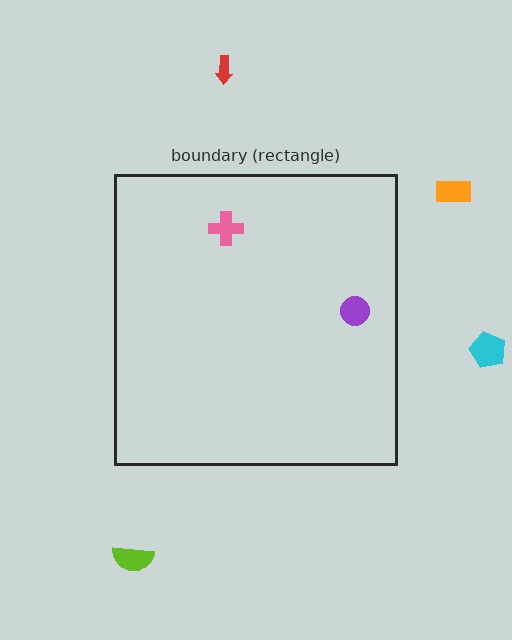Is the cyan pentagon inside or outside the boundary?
Outside.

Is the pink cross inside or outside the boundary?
Inside.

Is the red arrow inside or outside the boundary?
Outside.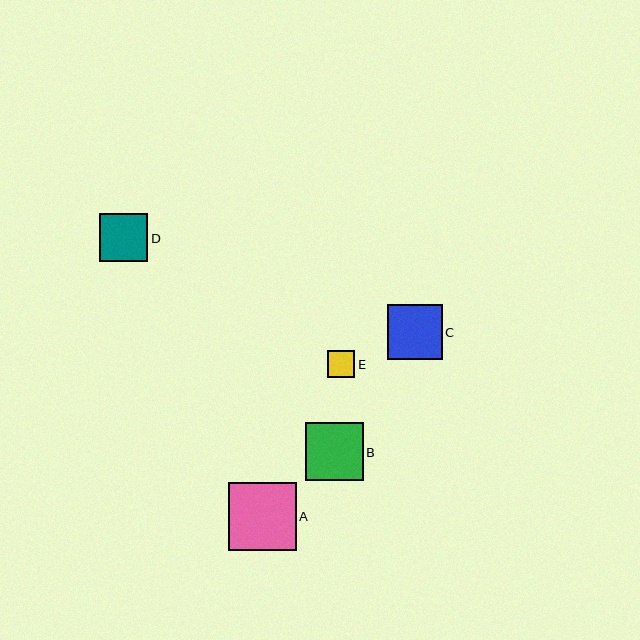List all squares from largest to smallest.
From largest to smallest: A, B, C, D, E.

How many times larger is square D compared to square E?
Square D is approximately 1.7 times the size of square E.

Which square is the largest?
Square A is the largest with a size of approximately 68 pixels.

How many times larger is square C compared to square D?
Square C is approximately 1.1 times the size of square D.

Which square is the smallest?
Square E is the smallest with a size of approximately 27 pixels.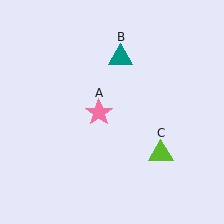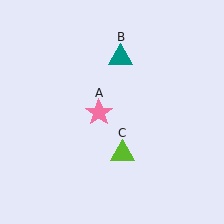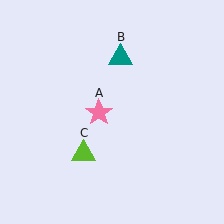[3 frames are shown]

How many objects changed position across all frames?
1 object changed position: lime triangle (object C).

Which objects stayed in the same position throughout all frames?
Pink star (object A) and teal triangle (object B) remained stationary.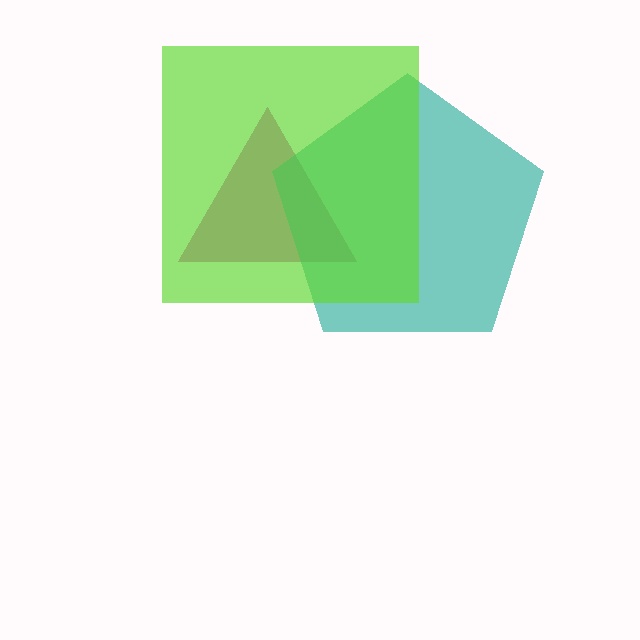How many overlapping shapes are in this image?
There are 3 overlapping shapes in the image.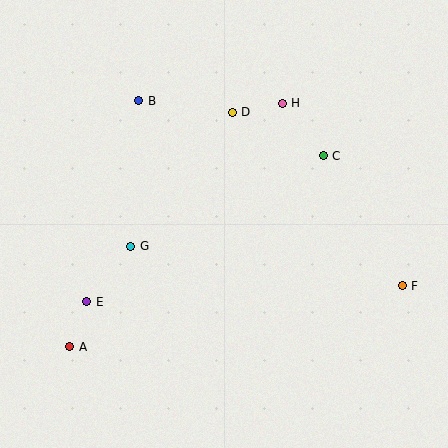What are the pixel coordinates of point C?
Point C is at (323, 156).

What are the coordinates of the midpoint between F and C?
The midpoint between F and C is at (363, 221).